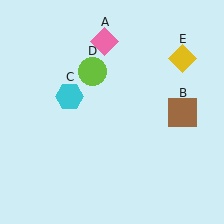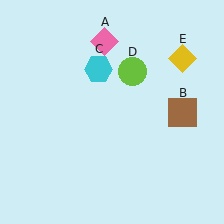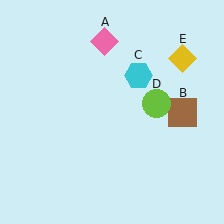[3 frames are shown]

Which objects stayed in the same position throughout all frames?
Pink diamond (object A) and brown square (object B) and yellow diamond (object E) remained stationary.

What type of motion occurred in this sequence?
The cyan hexagon (object C), lime circle (object D) rotated clockwise around the center of the scene.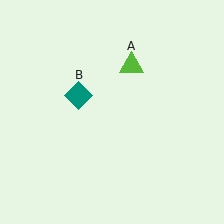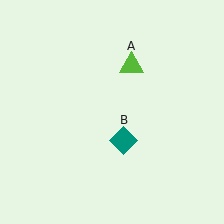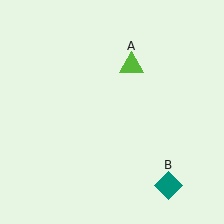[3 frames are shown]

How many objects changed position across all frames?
1 object changed position: teal diamond (object B).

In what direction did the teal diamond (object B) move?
The teal diamond (object B) moved down and to the right.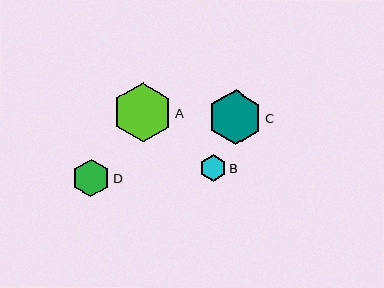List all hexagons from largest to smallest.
From largest to smallest: A, C, D, B.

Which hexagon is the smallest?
Hexagon B is the smallest with a size of approximately 26 pixels.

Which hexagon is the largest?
Hexagon A is the largest with a size of approximately 59 pixels.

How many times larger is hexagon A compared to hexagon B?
Hexagon A is approximately 2.3 times the size of hexagon B.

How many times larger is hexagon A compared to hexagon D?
Hexagon A is approximately 1.6 times the size of hexagon D.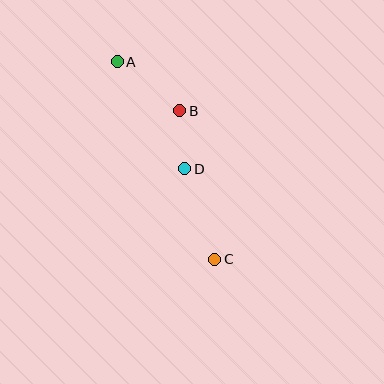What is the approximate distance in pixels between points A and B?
The distance between A and B is approximately 79 pixels.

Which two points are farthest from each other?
Points A and C are farthest from each other.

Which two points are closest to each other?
Points B and D are closest to each other.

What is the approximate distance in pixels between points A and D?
The distance between A and D is approximately 126 pixels.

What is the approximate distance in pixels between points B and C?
The distance between B and C is approximately 153 pixels.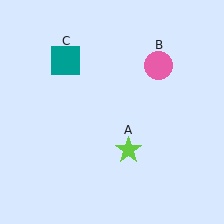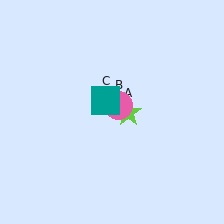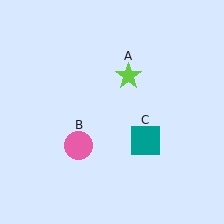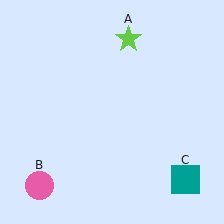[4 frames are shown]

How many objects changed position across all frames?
3 objects changed position: lime star (object A), pink circle (object B), teal square (object C).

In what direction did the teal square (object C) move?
The teal square (object C) moved down and to the right.